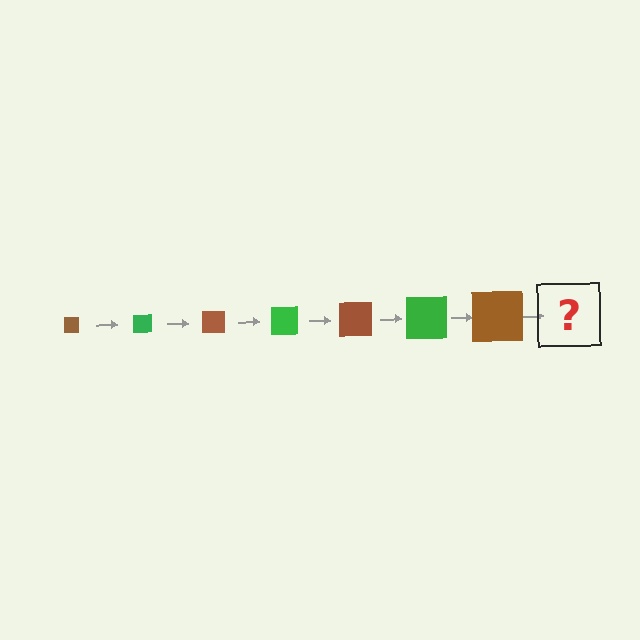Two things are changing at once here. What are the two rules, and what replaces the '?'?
The two rules are that the square grows larger each step and the color cycles through brown and green. The '?' should be a green square, larger than the previous one.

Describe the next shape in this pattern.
It should be a green square, larger than the previous one.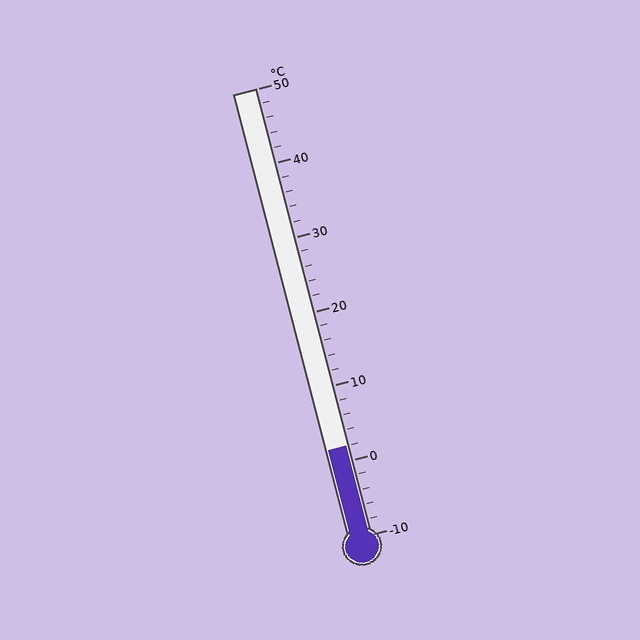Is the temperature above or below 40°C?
The temperature is below 40°C.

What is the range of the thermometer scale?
The thermometer scale ranges from -10°C to 50°C.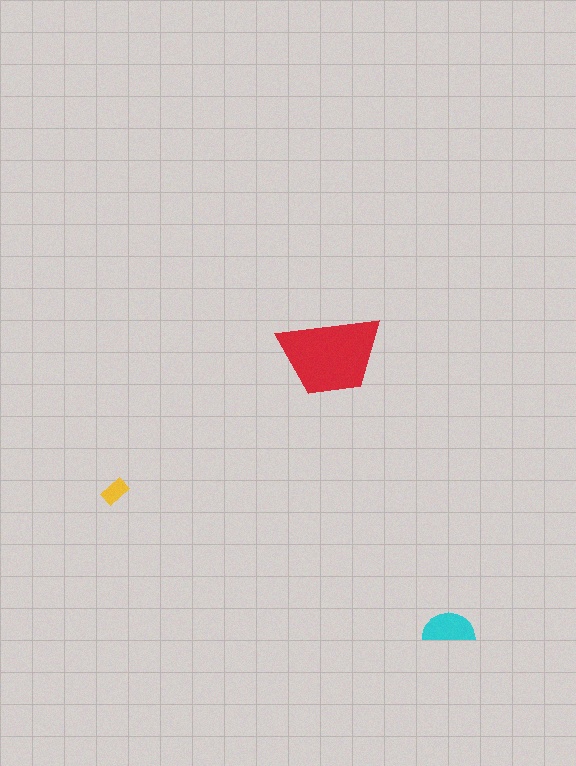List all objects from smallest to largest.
The yellow rectangle, the cyan semicircle, the red trapezoid.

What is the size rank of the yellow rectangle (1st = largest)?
3rd.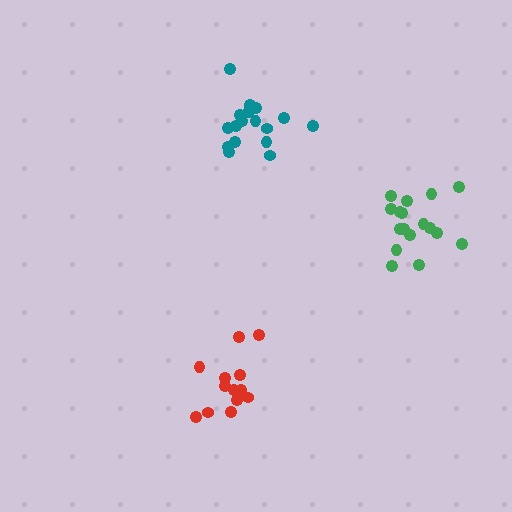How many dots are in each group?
Group 1: 18 dots, Group 2: 13 dots, Group 3: 17 dots (48 total).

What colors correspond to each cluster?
The clusters are colored: teal, red, green.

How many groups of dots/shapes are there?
There are 3 groups.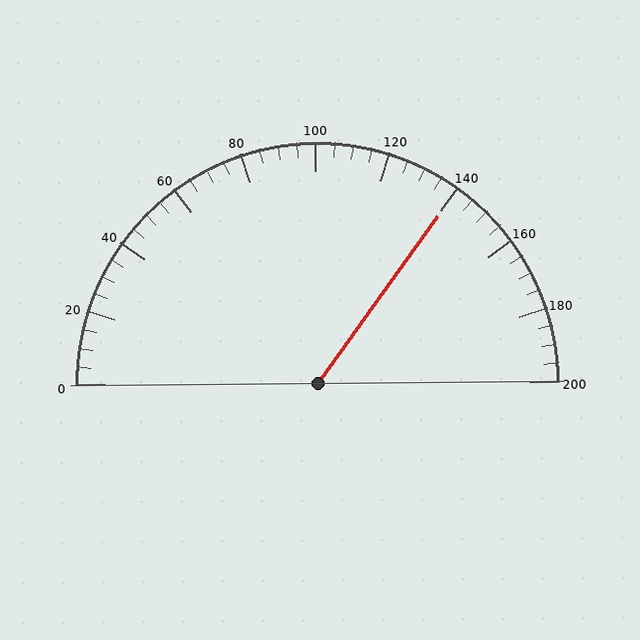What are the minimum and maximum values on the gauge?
The gauge ranges from 0 to 200.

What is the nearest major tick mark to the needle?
The nearest major tick mark is 140.